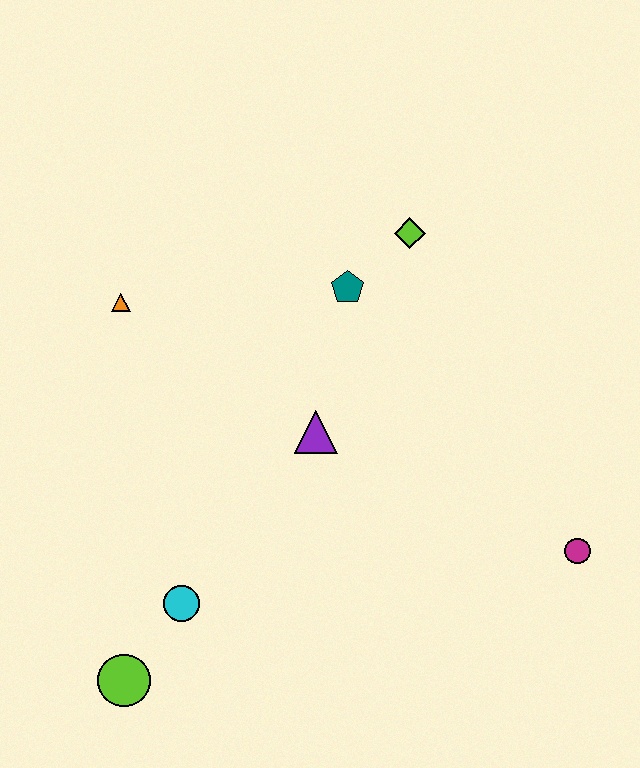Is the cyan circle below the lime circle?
No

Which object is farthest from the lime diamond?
The lime circle is farthest from the lime diamond.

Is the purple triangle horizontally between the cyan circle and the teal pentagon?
Yes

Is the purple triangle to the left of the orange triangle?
No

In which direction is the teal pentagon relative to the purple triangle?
The teal pentagon is above the purple triangle.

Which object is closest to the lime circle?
The cyan circle is closest to the lime circle.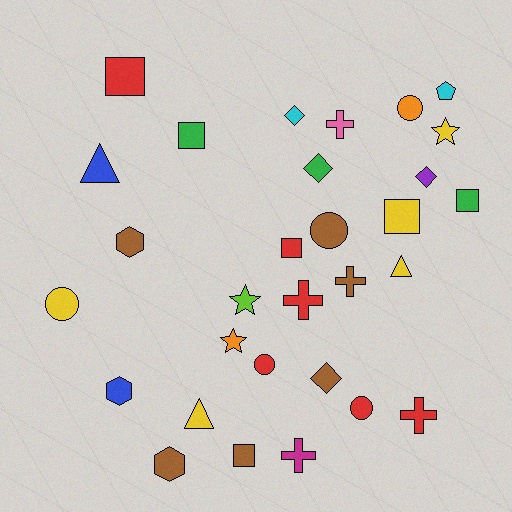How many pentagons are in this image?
There is 1 pentagon.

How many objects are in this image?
There are 30 objects.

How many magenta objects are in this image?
There is 1 magenta object.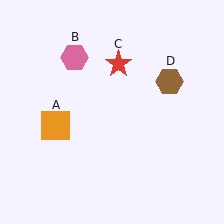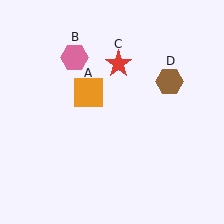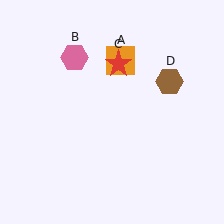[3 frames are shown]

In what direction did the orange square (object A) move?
The orange square (object A) moved up and to the right.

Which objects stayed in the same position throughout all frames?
Pink hexagon (object B) and red star (object C) and brown hexagon (object D) remained stationary.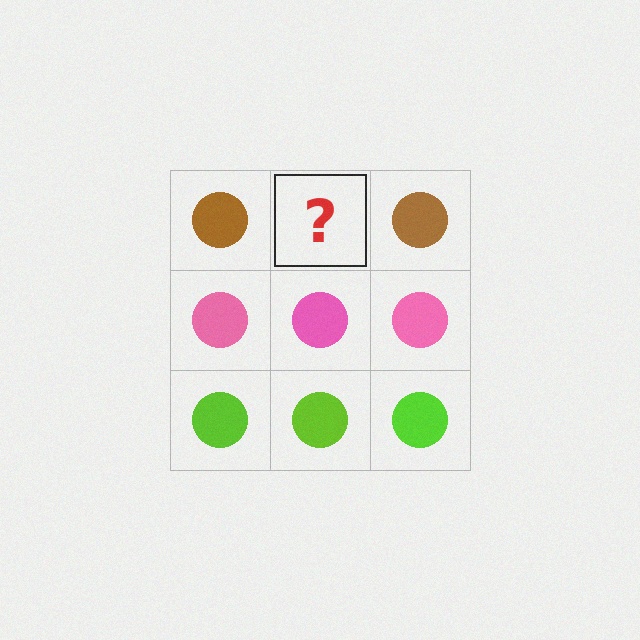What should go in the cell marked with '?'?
The missing cell should contain a brown circle.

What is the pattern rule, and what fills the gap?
The rule is that each row has a consistent color. The gap should be filled with a brown circle.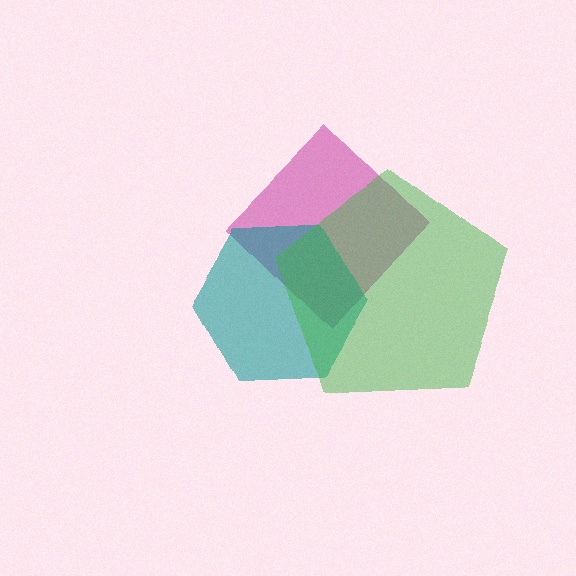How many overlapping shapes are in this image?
There are 3 overlapping shapes in the image.